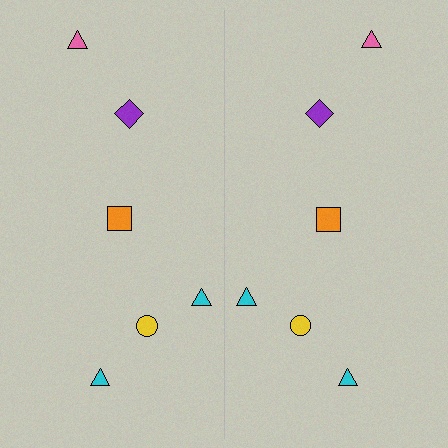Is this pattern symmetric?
Yes, this pattern has bilateral (reflection) symmetry.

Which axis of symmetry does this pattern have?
The pattern has a vertical axis of symmetry running through the center of the image.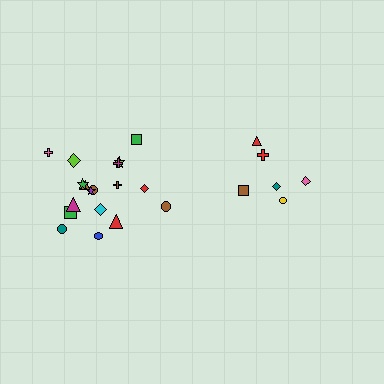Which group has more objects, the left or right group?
The left group.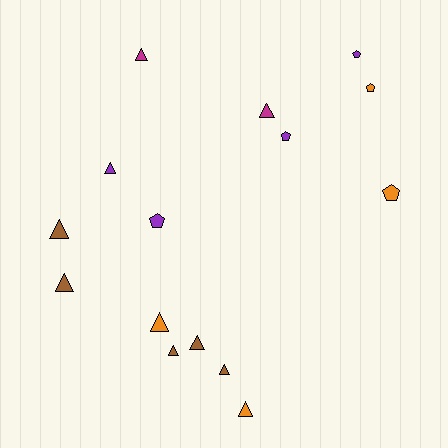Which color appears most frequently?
Brown, with 5 objects.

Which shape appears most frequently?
Triangle, with 10 objects.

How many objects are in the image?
There are 15 objects.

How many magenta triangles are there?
There are 2 magenta triangles.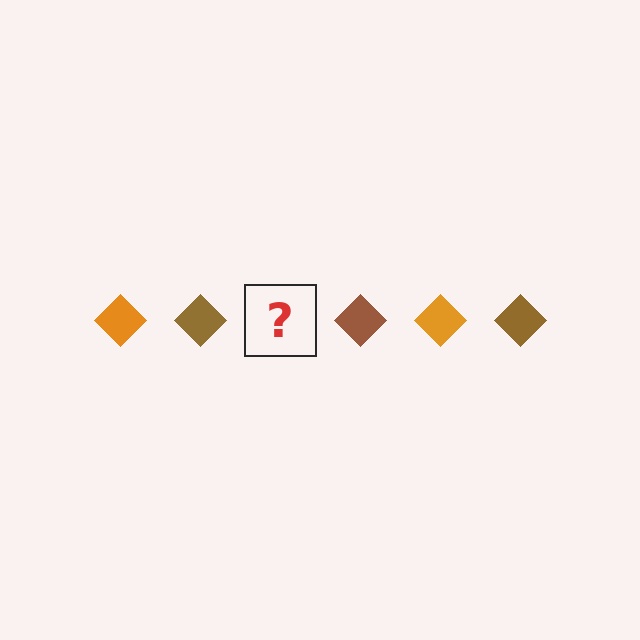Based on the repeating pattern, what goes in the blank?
The blank should be an orange diamond.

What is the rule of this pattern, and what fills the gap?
The rule is that the pattern cycles through orange, brown diamonds. The gap should be filled with an orange diamond.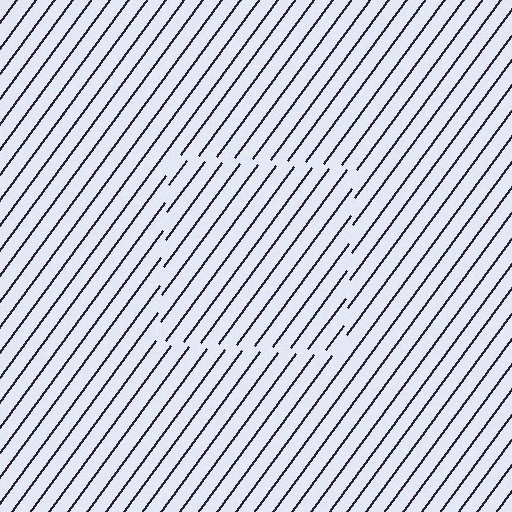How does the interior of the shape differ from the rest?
The interior of the shape contains the same grating, shifted by half a period — the contour is defined by the phase discontinuity where line-ends from the inner and outer gratings abut.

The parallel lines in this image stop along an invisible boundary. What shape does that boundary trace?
An illusory square. The interior of the shape contains the same grating, shifted by half a period — the contour is defined by the phase discontinuity where line-ends from the inner and outer gratings abut.